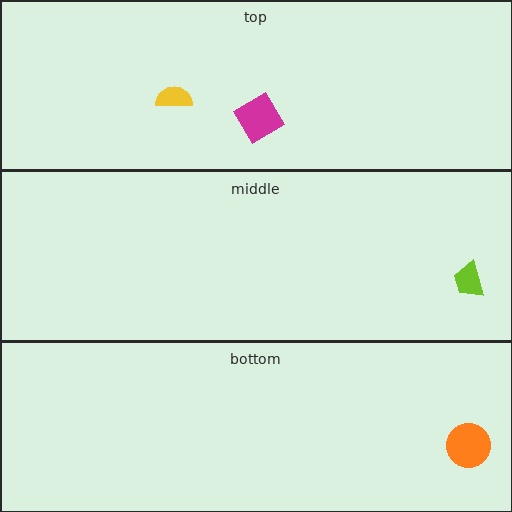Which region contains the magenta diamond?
The top region.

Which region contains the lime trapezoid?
The middle region.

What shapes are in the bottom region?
The orange circle.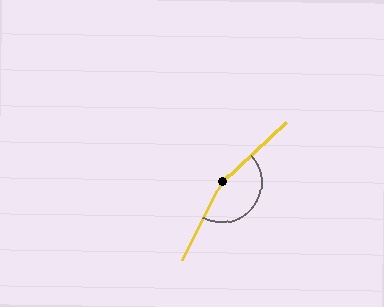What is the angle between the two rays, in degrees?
Approximately 160 degrees.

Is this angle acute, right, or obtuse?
It is obtuse.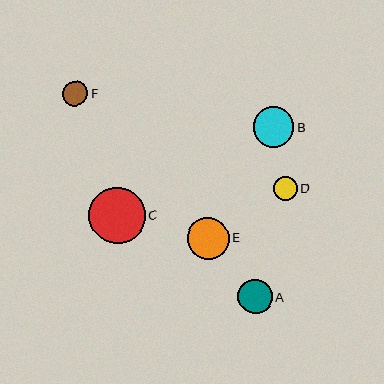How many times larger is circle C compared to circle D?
Circle C is approximately 2.3 times the size of circle D.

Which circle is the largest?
Circle C is the largest with a size of approximately 56 pixels.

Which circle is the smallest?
Circle D is the smallest with a size of approximately 24 pixels.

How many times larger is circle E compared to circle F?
Circle E is approximately 1.7 times the size of circle F.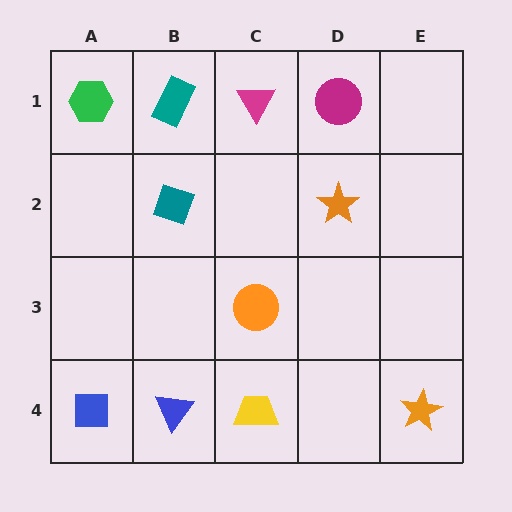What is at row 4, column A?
A blue square.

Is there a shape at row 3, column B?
No, that cell is empty.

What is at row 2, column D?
An orange star.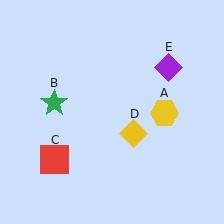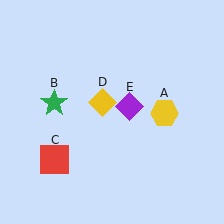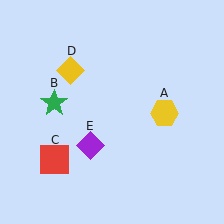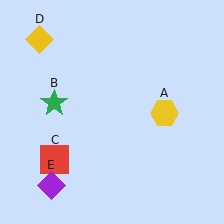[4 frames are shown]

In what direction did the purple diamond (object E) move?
The purple diamond (object E) moved down and to the left.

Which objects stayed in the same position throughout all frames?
Yellow hexagon (object A) and green star (object B) and red square (object C) remained stationary.